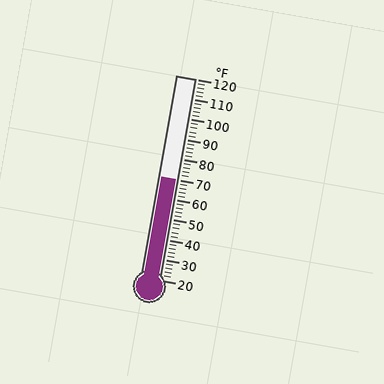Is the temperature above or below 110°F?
The temperature is below 110°F.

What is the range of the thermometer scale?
The thermometer scale ranges from 20°F to 120°F.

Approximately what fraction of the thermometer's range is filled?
The thermometer is filled to approximately 50% of its range.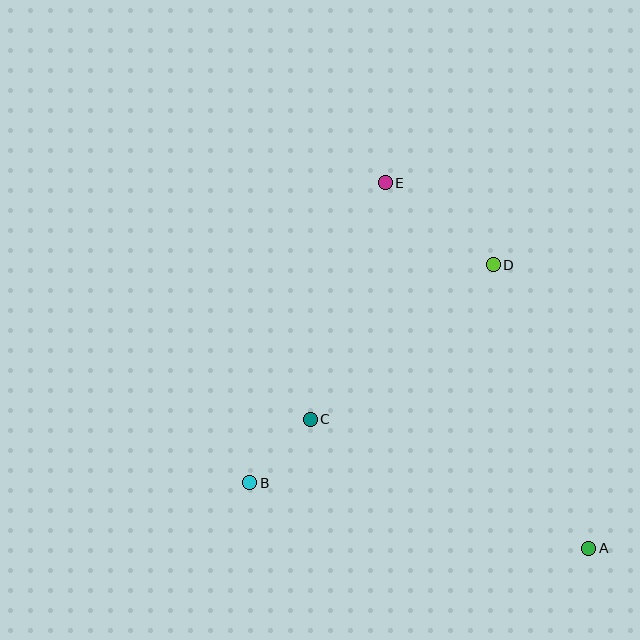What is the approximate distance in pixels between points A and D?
The distance between A and D is approximately 299 pixels.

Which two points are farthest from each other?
Points A and E are farthest from each other.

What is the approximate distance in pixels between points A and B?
The distance between A and B is approximately 345 pixels.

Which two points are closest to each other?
Points B and C are closest to each other.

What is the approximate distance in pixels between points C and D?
The distance between C and D is approximately 239 pixels.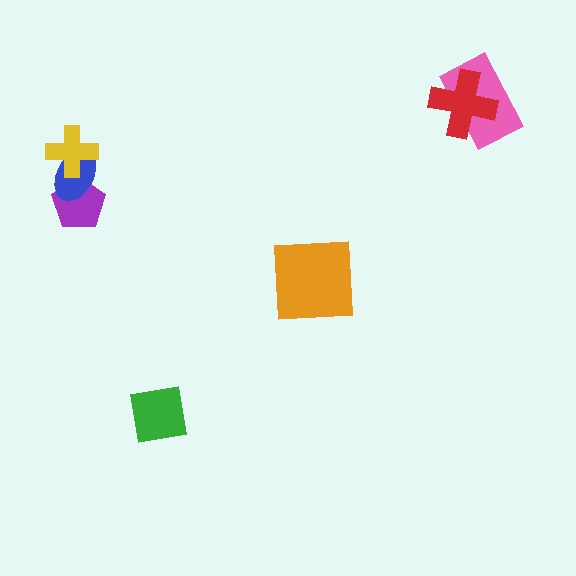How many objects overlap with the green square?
0 objects overlap with the green square.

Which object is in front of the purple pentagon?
The blue ellipse is in front of the purple pentagon.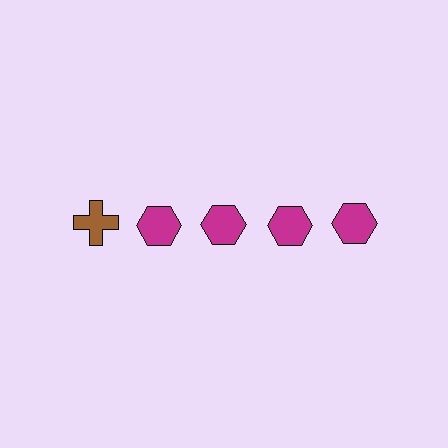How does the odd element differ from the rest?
It differs in both color (brown instead of magenta) and shape (cross instead of hexagon).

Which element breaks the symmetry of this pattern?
The brown cross in the top row, leftmost column breaks the symmetry. All other shapes are magenta hexagons.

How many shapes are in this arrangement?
There are 5 shapes arranged in a grid pattern.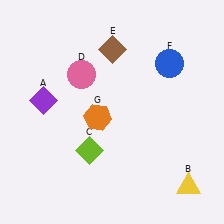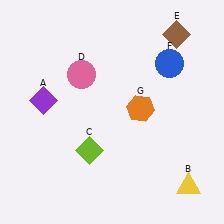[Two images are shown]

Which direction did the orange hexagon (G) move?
The orange hexagon (G) moved right.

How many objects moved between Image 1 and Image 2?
2 objects moved between the two images.